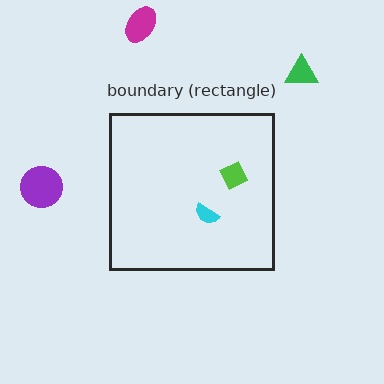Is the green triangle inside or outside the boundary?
Outside.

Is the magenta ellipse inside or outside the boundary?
Outside.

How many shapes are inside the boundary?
2 inside, 3 outside.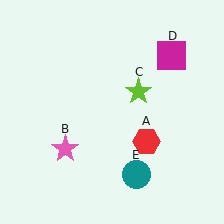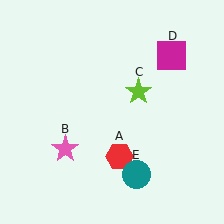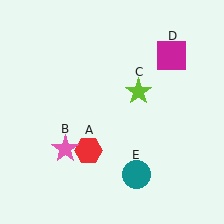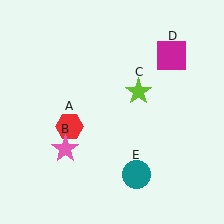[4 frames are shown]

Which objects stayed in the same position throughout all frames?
Pink star (object B) and lime star (object C) and magenta square (object D) and teal circle (object E) remained stationary.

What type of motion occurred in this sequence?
The red hexagon (object A) rotated clockwise around the center of the scene.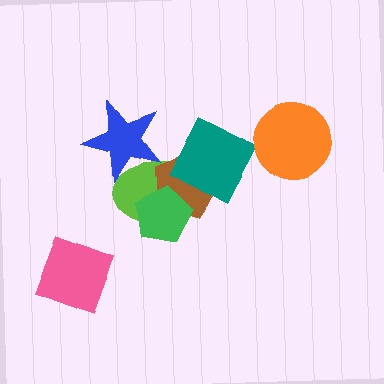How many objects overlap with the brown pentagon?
3 objects overlap with the brown pentagon.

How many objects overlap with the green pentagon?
2 objects overlap with the green pentagon.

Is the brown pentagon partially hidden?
Yes, it is partially covered by another shape.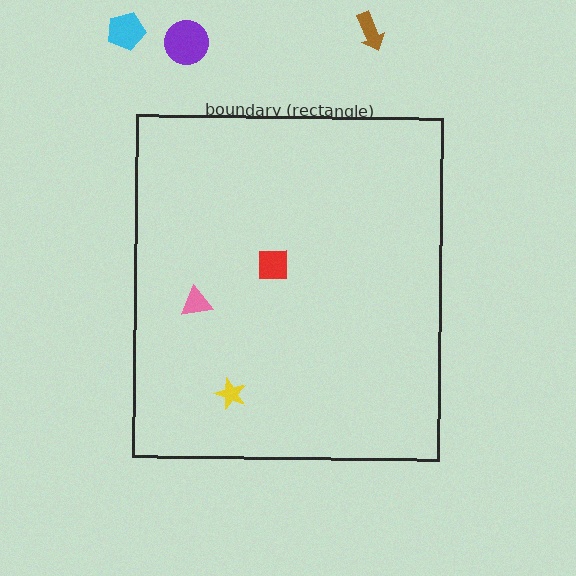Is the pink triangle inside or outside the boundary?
Inside.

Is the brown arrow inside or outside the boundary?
Outside.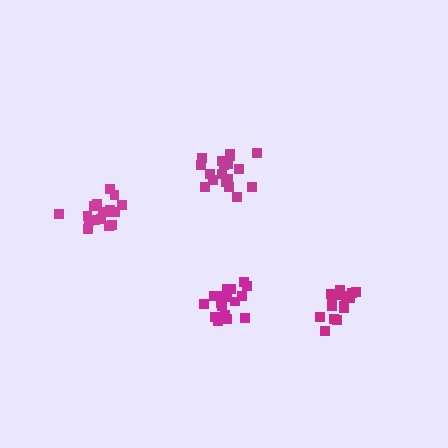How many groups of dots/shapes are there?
There are 4 groups.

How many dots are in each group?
Group 1: 18 dots, Group 2: 16 dots, Group 3: 19 dots, Group 4: 17 dots (70 total).